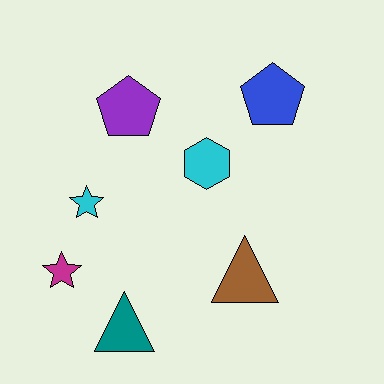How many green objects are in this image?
There are no green objects.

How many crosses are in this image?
There are no crosses.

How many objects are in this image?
There are 7 objects.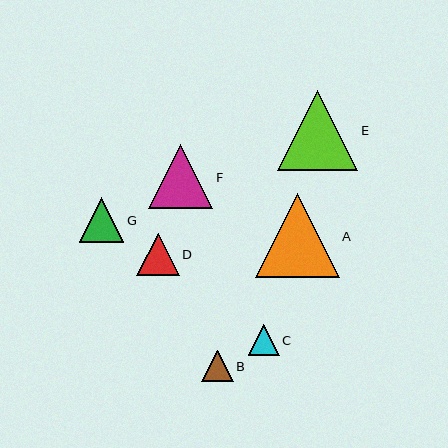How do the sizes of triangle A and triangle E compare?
Triangle A and triangle E are approximately the same size.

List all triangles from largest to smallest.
From largest to smallest: A, E, F, G, D, B, C.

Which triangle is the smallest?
Triangle C is the smallest with a size of approximately 31 pixels.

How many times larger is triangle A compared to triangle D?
Triangle A is approximately 2.0 times the size of triangle D.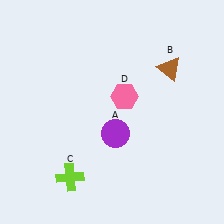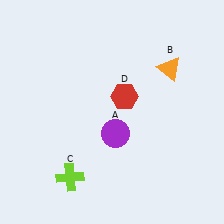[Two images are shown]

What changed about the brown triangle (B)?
In Image 1, B is brown. In Image 2, it changed to orange.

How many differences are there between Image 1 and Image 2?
There are 2 differences between the two images.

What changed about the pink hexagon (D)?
In Image 1, D is pink. In Image 2, it changed to red.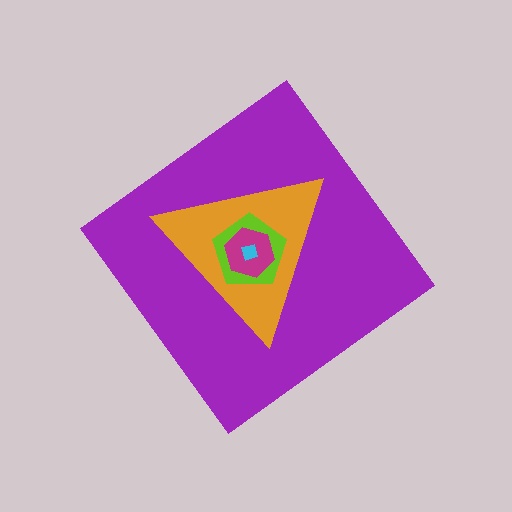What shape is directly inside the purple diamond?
The orange triangle.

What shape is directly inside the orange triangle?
The lime pentagon.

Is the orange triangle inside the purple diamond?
Yes.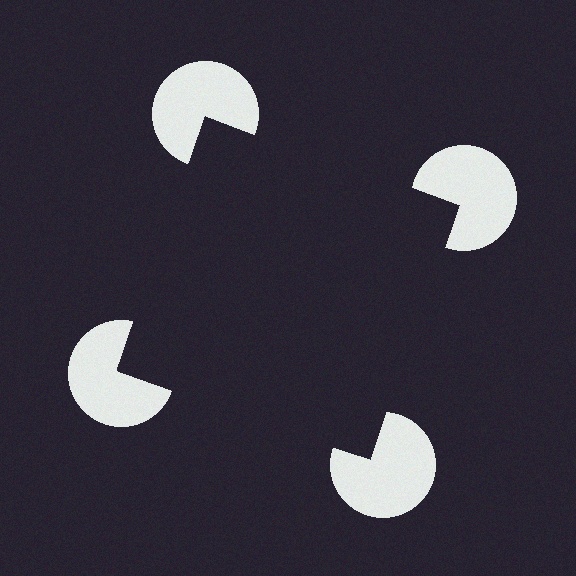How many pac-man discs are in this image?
There are 4 — one at each vertex of the illusory square.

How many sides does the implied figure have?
4 sides.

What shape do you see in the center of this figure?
An illusory square — its edges are inferred from the aligned wedge cuts in the pac-man discs, not physically drawn.